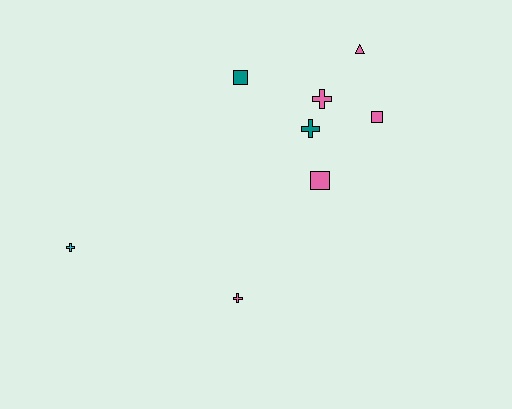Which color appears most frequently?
Pink, with 5 objects.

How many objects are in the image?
There are 8 objects.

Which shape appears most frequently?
Cross, with 4 objects.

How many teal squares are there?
There is 1 teal square.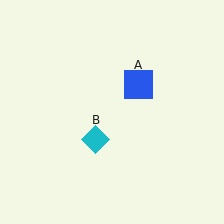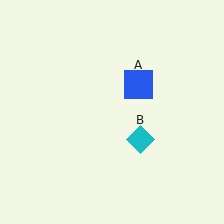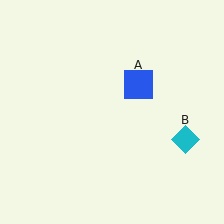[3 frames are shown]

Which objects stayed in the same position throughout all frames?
Blue square (object A) remained stationary.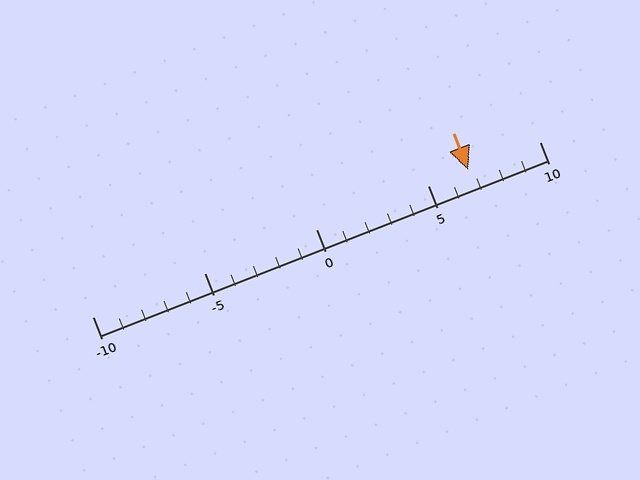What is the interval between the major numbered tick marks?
The major tick marks are spaced 5 units apart.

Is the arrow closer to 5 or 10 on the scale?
The arrow is closer to 5.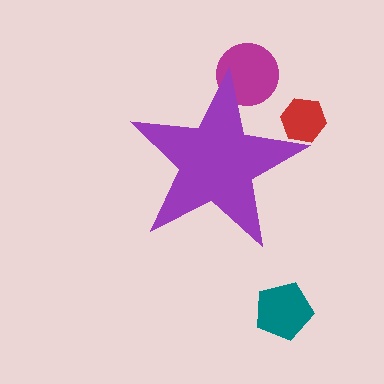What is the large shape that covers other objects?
A purple star.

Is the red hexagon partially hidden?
Yes, the red hexagon is partially hidden behind the purple star.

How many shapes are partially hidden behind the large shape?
2 shapes are partially hidden.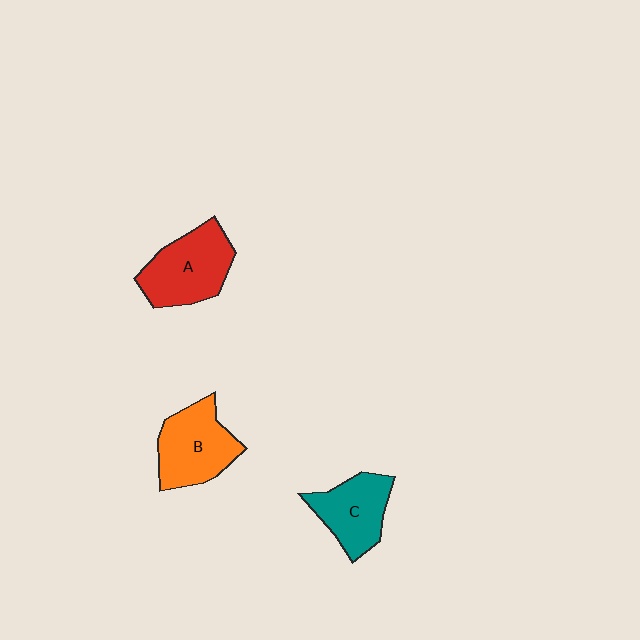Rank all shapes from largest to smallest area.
From largest to smallest: A (red), B (orange), C (teal).